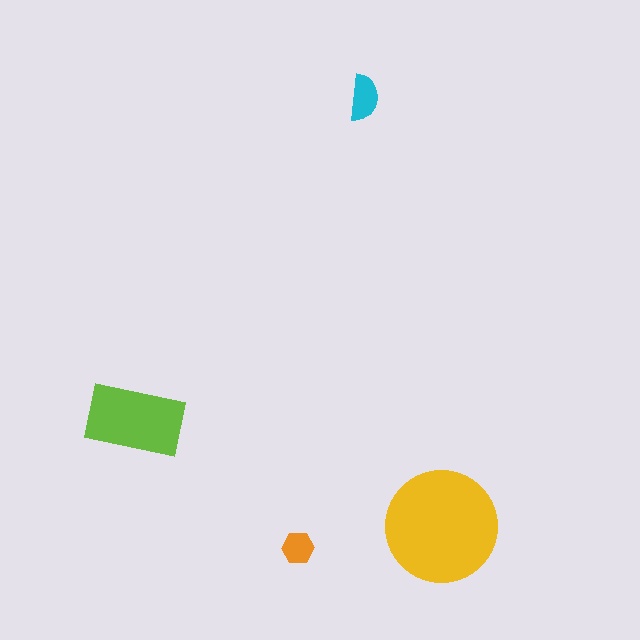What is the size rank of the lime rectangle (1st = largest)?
2nd.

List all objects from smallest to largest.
The orange hexagon, the cyan semicircle, the lime rectangle, the yellow circle.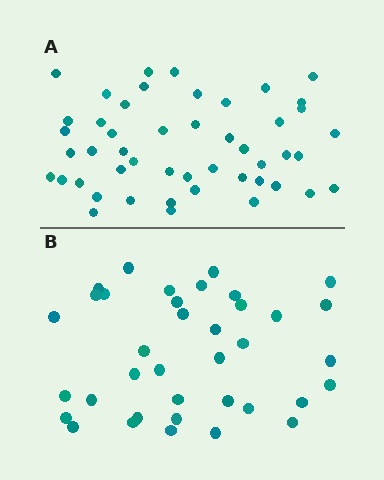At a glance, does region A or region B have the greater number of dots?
Region A (the top region) has more dots.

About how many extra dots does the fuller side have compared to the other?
Region A has roughly 12 or so more dots than region B.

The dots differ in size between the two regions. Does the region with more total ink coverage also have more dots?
No. Region B has more total ink coverage because its dots are larger, but region A actually contains more individual dots. Total area can be misleading — the number of items is what matters here.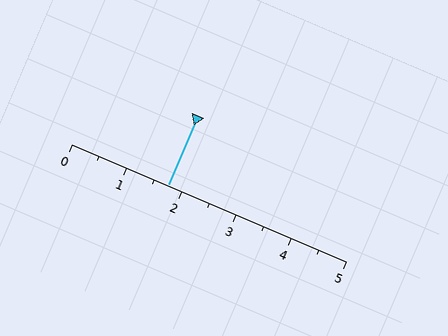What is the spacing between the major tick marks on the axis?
The major ticks are spaced 1 apart.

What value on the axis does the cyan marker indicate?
The marker indicates approximately 1.8.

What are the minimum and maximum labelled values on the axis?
The axis runs from 0 to 5.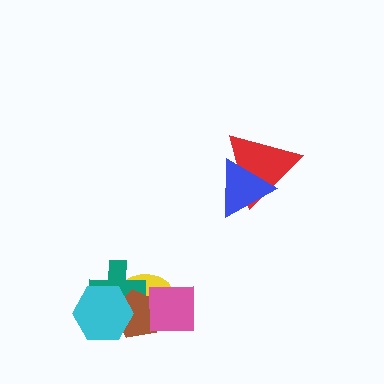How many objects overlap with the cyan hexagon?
3 objects overlap with the cyan hexagon.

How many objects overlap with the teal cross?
3 objects overlap with the teal cross.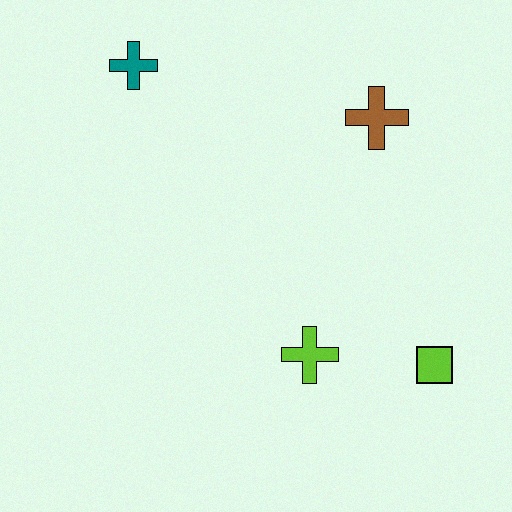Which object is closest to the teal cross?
The brown cross is closest to the teal cross.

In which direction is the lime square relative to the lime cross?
The lime square is to the right of the lime cross.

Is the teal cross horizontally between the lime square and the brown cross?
No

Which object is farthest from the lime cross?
The teal cross is farthest from the lime cross.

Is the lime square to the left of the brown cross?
No